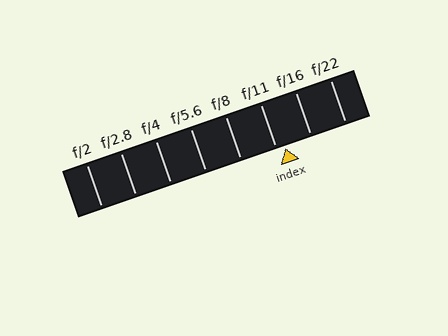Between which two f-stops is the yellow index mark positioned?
The index mark is between f/11 and f/16.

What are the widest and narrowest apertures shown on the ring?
The widest aperture shown is f/2 and the narrowest is f/22.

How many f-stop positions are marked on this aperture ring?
There are 8 f-stop positions marked.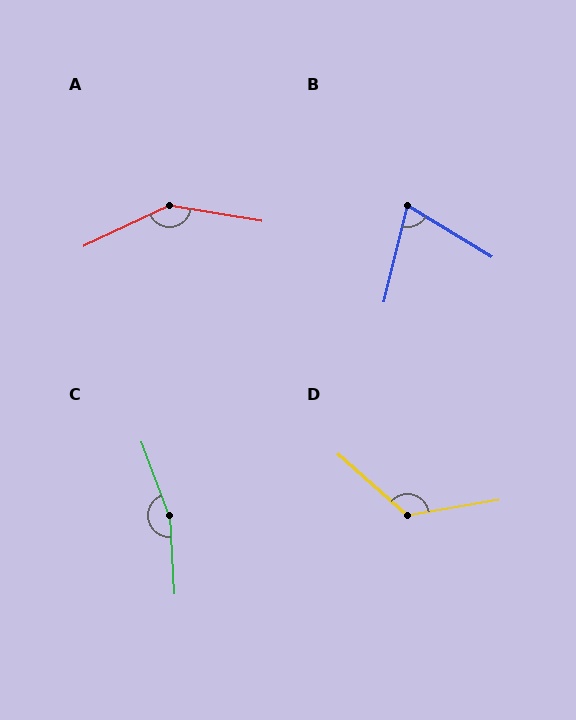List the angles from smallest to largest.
B (72°), D (129°), A (145°), C (163°).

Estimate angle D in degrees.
Approximately 129 degrees.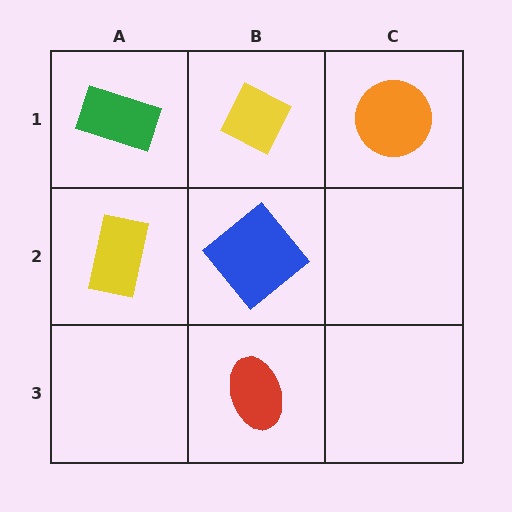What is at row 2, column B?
A blue diamond.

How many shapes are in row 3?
1 shape.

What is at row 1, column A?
A green rectangle.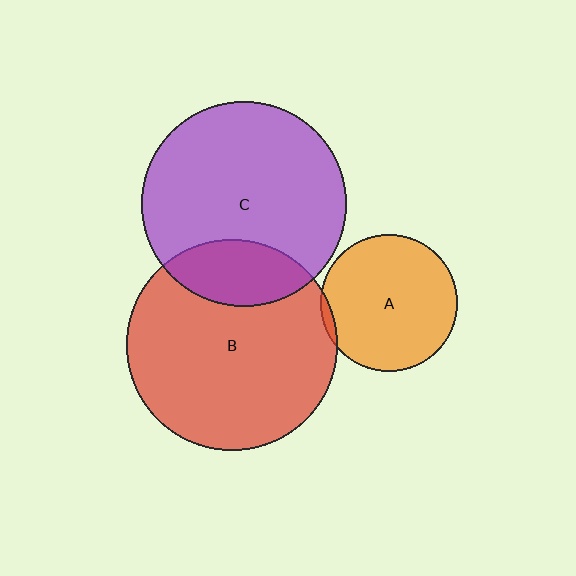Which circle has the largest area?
Circle B (red).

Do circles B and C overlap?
Yes.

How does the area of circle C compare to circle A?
Approximately 2.3 times.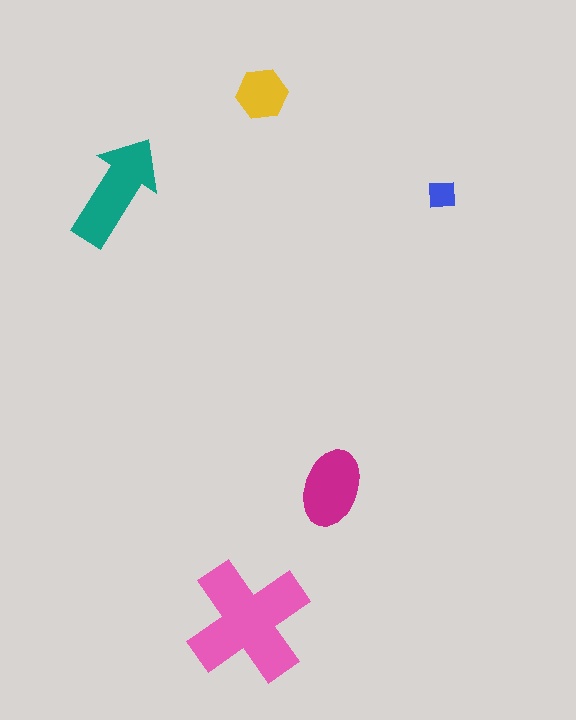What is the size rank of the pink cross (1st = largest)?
1st.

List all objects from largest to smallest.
The pink cross, the teal arrow, the magenta ellipse, the yellow hexagon, the blue square.